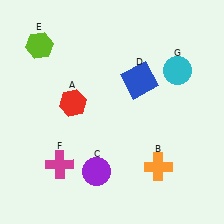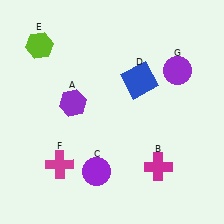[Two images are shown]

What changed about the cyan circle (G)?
In Image 1, G is cyan. In Image 2, it changed to purple.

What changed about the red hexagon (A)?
In Image 1, A is red. In Image 2, it changed to purple.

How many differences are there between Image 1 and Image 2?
There are 3 differences between the two images.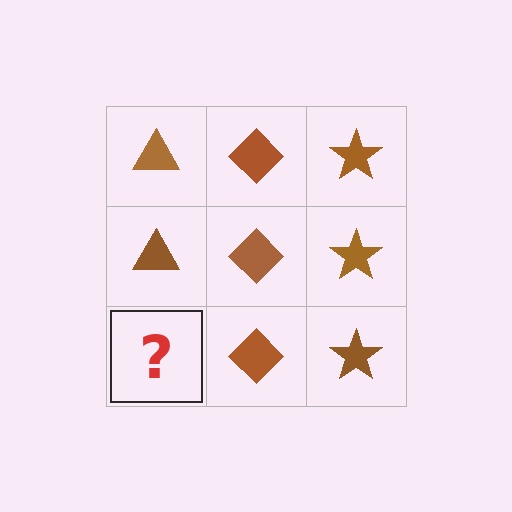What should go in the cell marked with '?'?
The missing cell should contain a brown triangle.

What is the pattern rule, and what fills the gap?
The rule is that each column has a consistent shape. The gap should be filled with a brown triangle.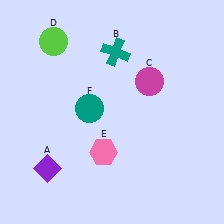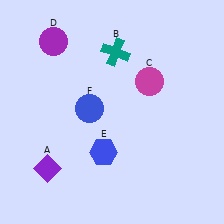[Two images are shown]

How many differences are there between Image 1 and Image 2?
There are 3 differences between the two images.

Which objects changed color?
D changed from lime to purple. E changed from pink to blue. F changed from teal to blue.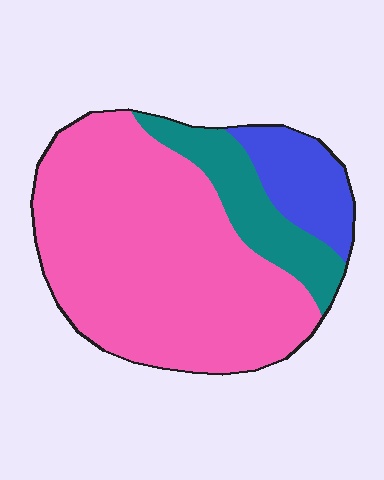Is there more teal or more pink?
Pink.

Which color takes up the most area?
Pink, at roughly 70%.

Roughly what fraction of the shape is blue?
Blue takes up less than a sixth of the shape.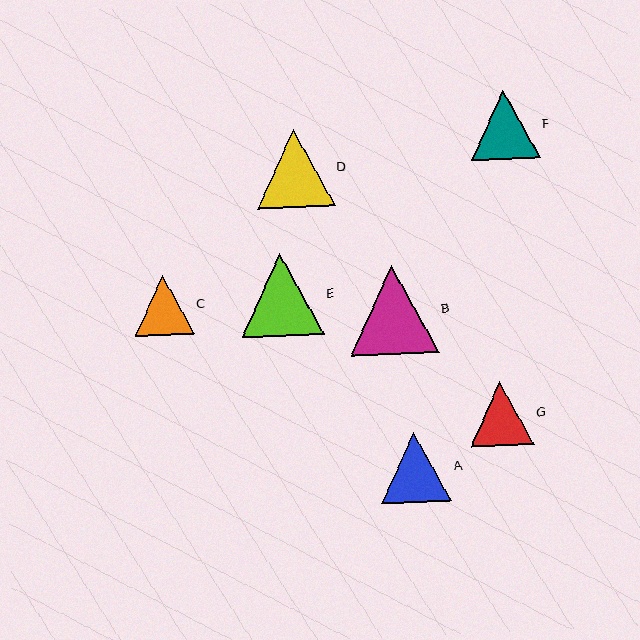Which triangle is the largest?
Triangle B is the largest with a size of approximately 88 pixels.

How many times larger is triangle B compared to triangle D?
Triangle B is approximately 1.1 times the size of triangle D.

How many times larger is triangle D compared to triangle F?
Triangle D is approximately 1.1 times the size of triangle F.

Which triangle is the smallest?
Triangle C is the smallest with a size of approximately 60 pixels.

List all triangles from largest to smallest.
From largest to smallest: B, E, D, A, F, G, C.